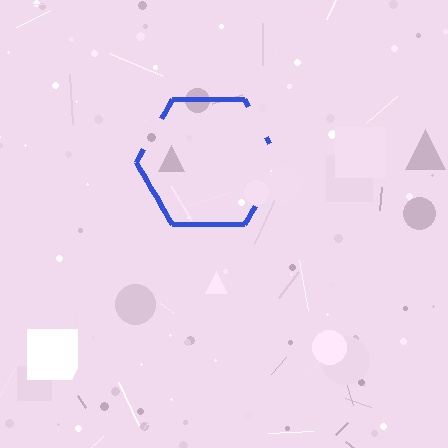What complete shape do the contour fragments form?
The contour fragments form a hexagon.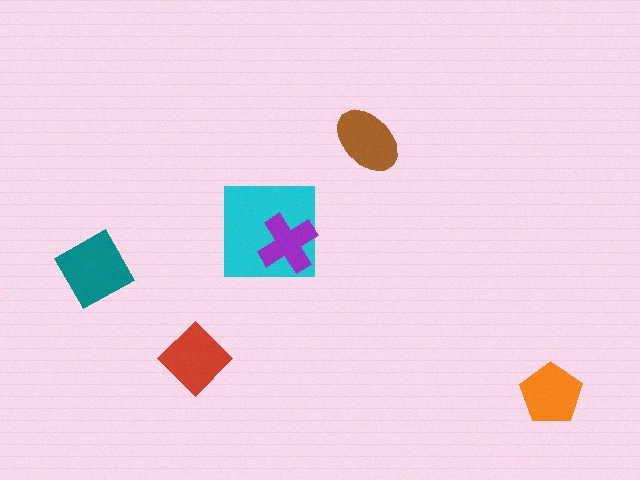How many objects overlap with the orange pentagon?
0 objects overlap with the orange pentagon.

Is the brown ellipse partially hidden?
No, no other shape covers it.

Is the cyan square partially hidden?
Yes, it is partially covered by another shape.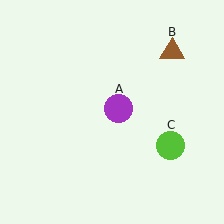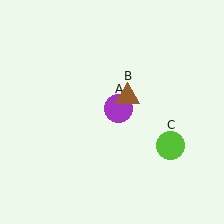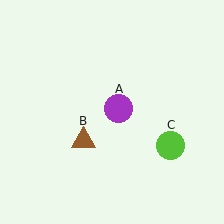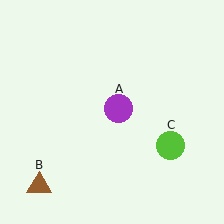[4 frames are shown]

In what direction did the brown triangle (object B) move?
The brown triangle (object B) moved down and to the left.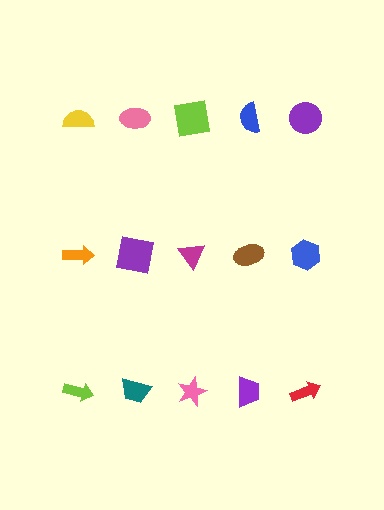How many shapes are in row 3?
5 shapes.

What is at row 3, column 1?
A lime arrow.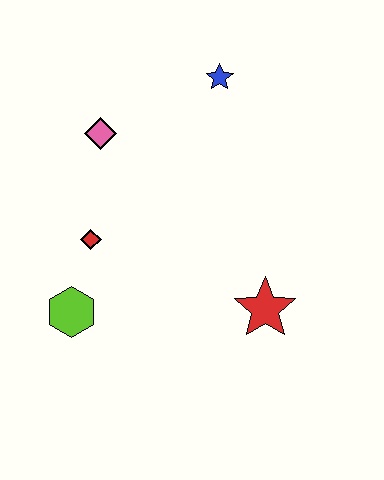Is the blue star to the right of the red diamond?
Yes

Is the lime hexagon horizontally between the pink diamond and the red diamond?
No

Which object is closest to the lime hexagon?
The red diamond is closest to the lime hexagon.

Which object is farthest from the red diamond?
The blue star is farthest from the red diamond.